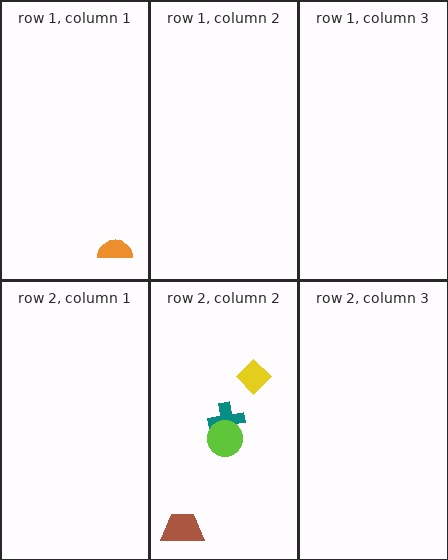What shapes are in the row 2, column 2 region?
The teal cross, the brown trapezoid, the yellow diamond, the lime circle.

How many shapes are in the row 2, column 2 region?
4.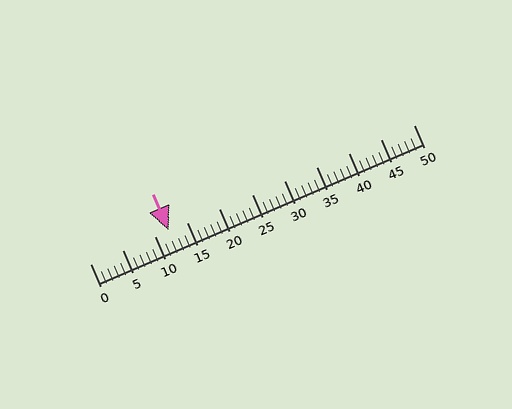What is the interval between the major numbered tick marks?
The major tick marks are spaced 5 units apart.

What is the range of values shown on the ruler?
The ruler shows values from 0 to 50.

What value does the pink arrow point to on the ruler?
The pink arrow points to approximately 12.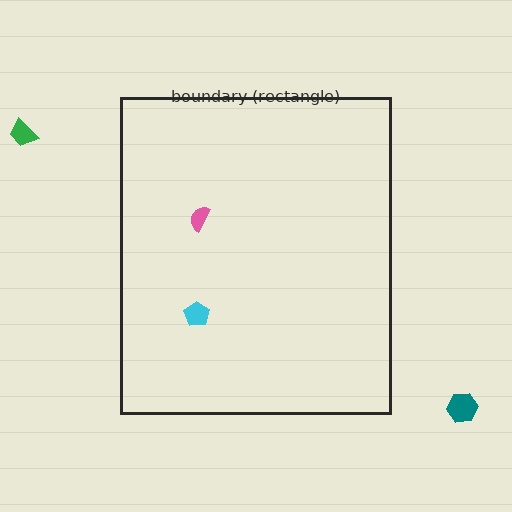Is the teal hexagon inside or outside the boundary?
Outside.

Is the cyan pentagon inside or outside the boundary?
Inside.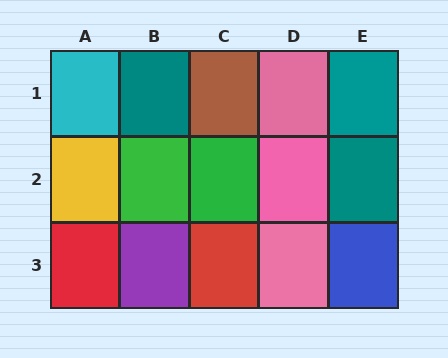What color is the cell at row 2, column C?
Green.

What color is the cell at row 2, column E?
Teal.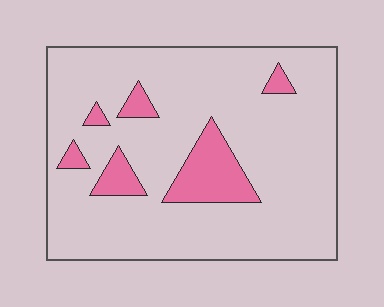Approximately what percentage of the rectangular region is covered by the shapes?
Approximately 15%.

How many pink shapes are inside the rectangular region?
6.